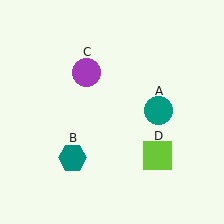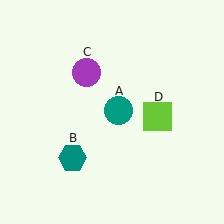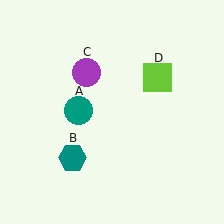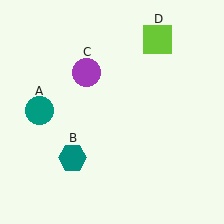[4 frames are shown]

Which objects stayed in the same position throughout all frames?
Teal hexagon (object B) and purple circle (object C) remained stationary.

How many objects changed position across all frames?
2 objects changed position: teal circle (object A), lime square (object D).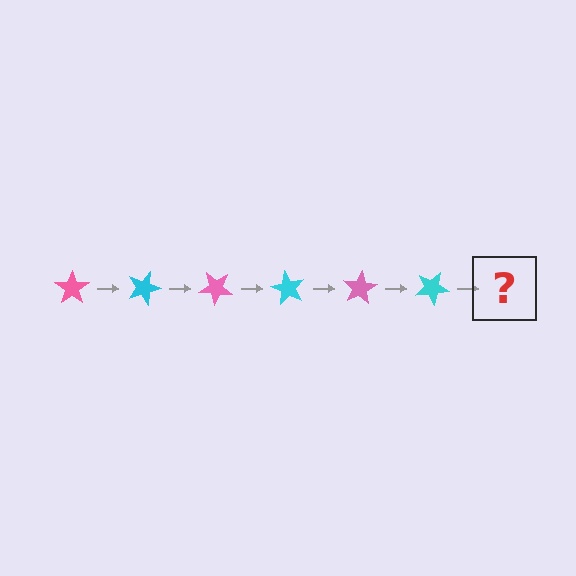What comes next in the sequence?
The next element should be a pink star, rotated 120 degrees from the start.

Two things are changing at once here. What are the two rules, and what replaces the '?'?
The two rules are that it rotates 20 degrees each step and the color cycles through pink and cyan. The '?' should be a pink star, rotated 120 degrees from the start.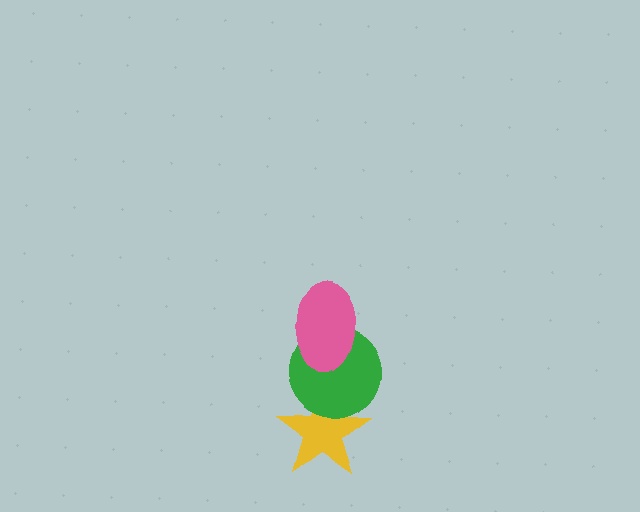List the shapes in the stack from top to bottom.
From top to bottom: the pink ellipse, the green circle, the yellow star.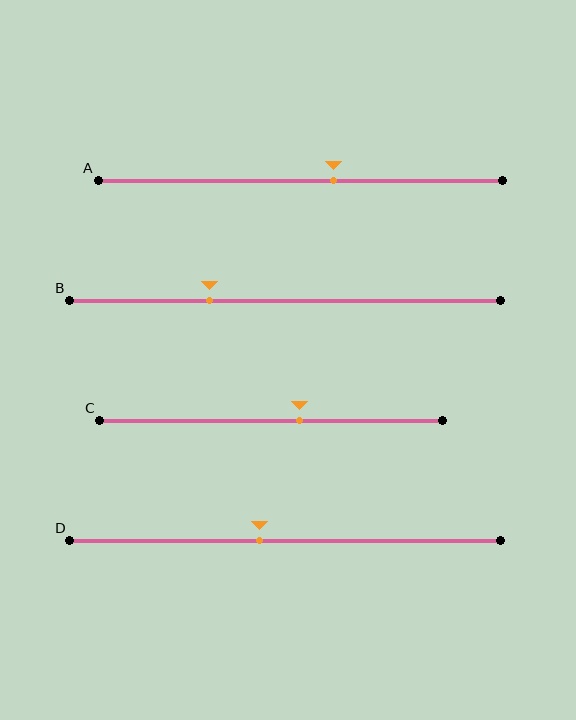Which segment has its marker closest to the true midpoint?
Segment D has its marker closest to the true midpoint.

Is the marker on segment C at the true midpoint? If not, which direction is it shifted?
No, the marker on segment C is shifted to the right by about 8% of the segment length.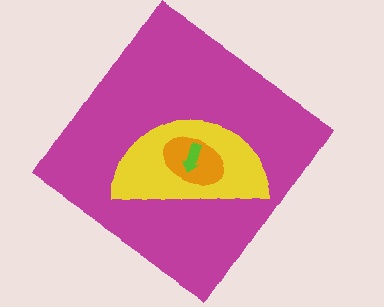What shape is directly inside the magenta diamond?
The yellow semicircle.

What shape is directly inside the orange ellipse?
The lime arrow.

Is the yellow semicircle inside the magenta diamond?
Yes.